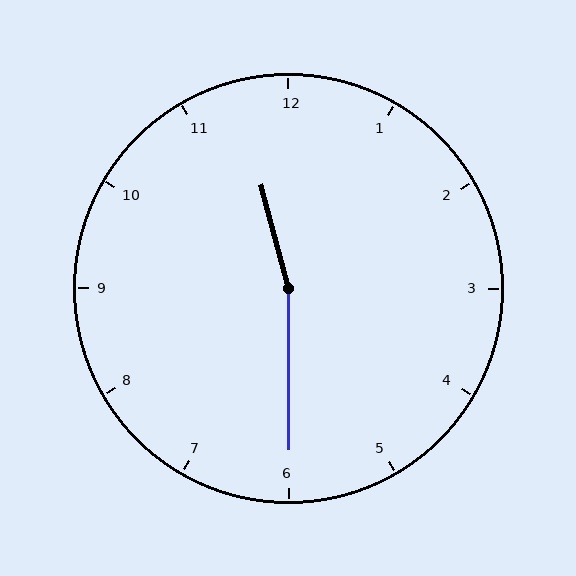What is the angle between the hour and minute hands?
Approximately 165 degrees.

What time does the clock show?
11:30.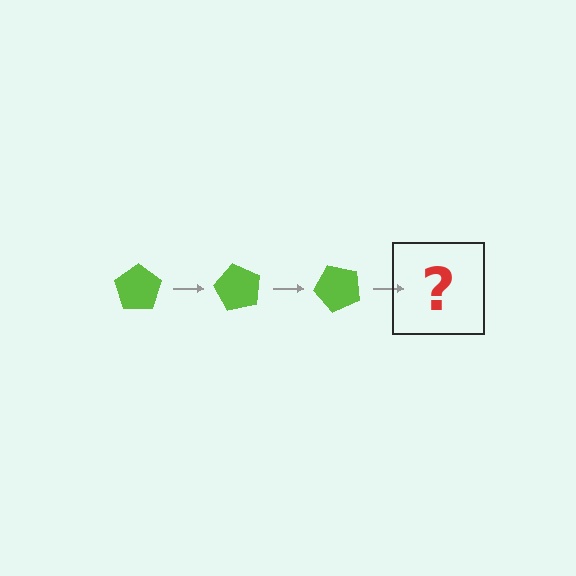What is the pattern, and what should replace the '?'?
The pattern is that the pentagon rotates 60 degrees each step. The '?' should be a lime pentagon rotated 180 degrees.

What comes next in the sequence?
The next element should be a lime pentagon rotated 180 degrees.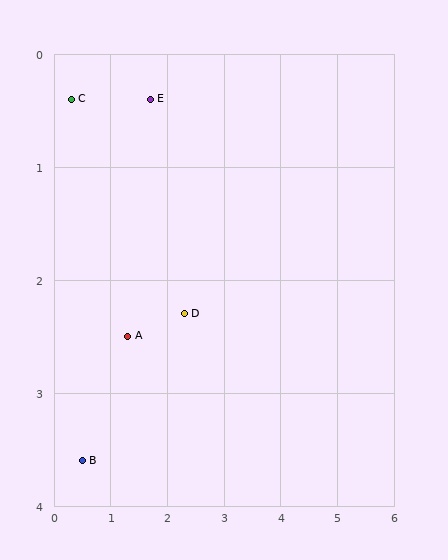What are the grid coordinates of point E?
Point E is at approximately (1.7, 0.4).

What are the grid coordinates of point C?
Point C is at approximately (0.3, 0.4).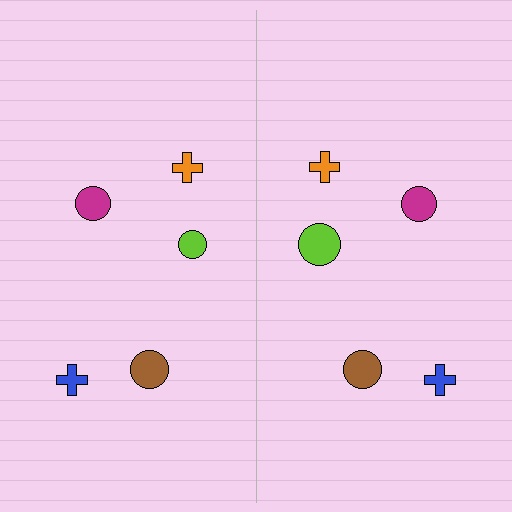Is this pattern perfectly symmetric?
No, the pattern is not perfectly symmetric. The lime circle on the right side has a different size than its mirror counterpart.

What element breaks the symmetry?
The lime circle on the right side has a different size than its mirror counterpart.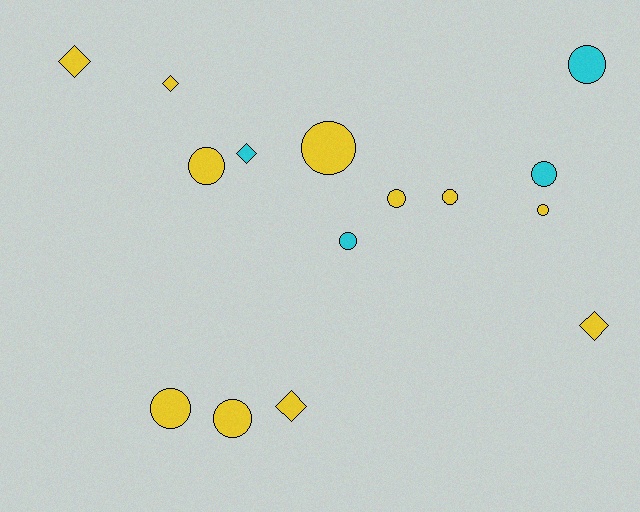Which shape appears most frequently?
Circle, with 10 objects.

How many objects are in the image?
There are 15 objects.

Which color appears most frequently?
Yellow, with 11 objects.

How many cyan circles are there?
There are 3 cyan circles.